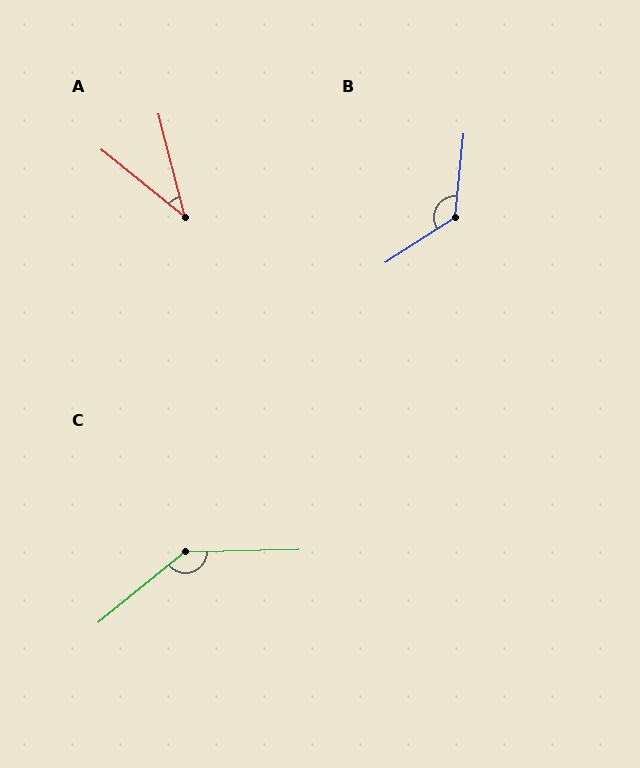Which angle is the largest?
C, at approximately 142 degrees.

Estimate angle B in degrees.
Approximately 129 degrees.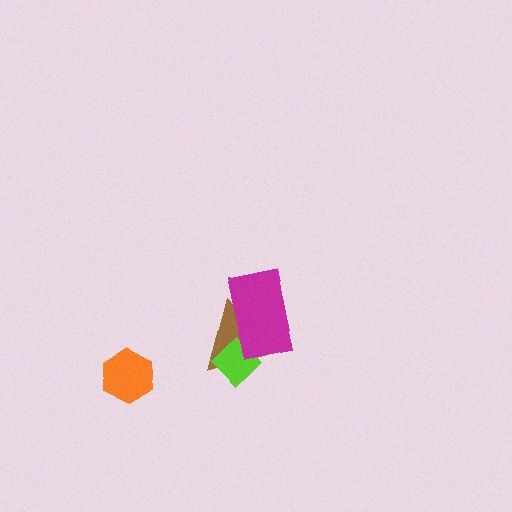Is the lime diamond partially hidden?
Yes, it is partially covered by another shape.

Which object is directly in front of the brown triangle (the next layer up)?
The lime diamond is directly in front of the brown triangle.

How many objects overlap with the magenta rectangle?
2 objects overlap with the magenta rectangle.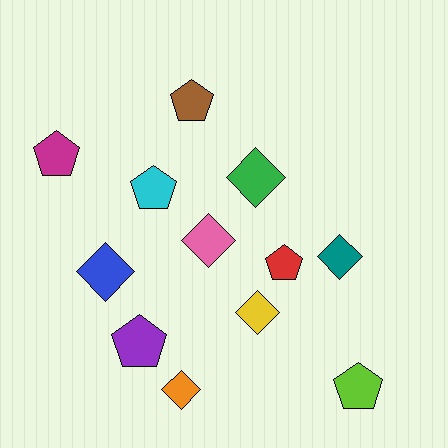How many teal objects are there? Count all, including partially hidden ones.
There is 1 teal object.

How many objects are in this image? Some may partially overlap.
There are 12 objects.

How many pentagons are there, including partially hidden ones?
There are 6 pentagons.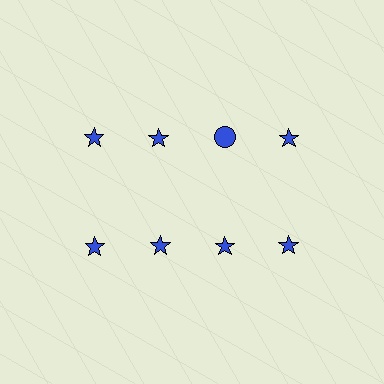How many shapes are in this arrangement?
There are 8 shapes arranged in a grid pattern.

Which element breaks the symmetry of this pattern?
The blue circle in the top row, center column breaks the symmetry. All other shapes are blue stars.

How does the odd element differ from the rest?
It has a different shape: circle instead of star.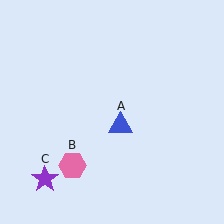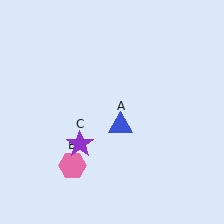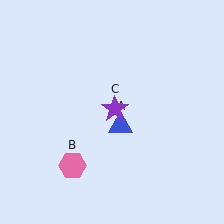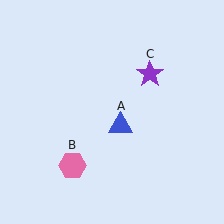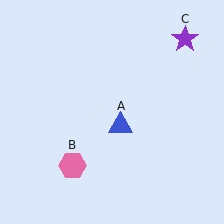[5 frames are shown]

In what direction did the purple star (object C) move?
The purple star (object C) moved up and to the right.